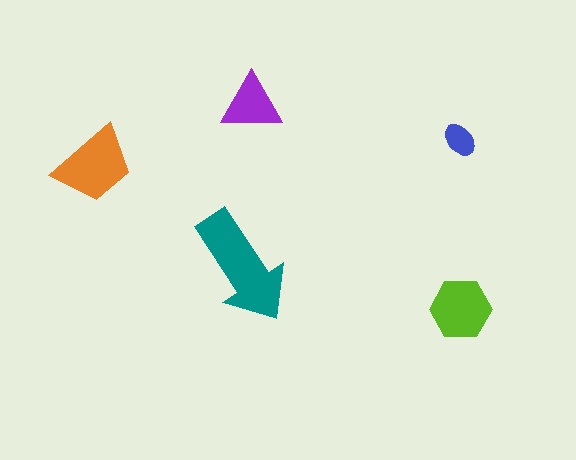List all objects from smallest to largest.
The blue ellipse, the purple triangle, the lime hexagon, the orange trapezoid, the teal arrow.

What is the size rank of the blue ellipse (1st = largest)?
5th.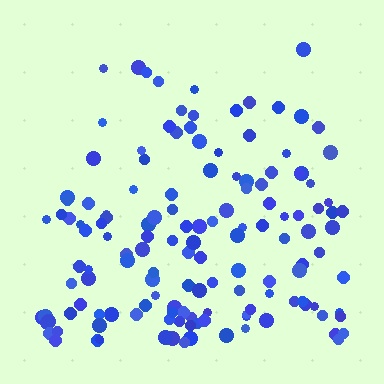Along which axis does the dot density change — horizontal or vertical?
Vertical.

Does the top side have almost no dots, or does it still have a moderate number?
Still a moderate number, just noticeably fewer than the bottom.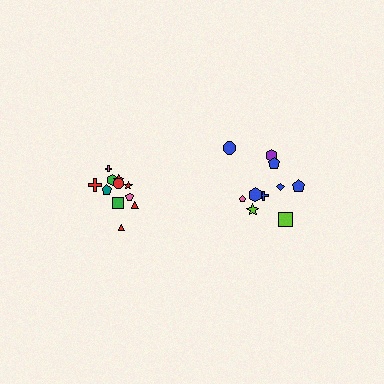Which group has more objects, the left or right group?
The left group.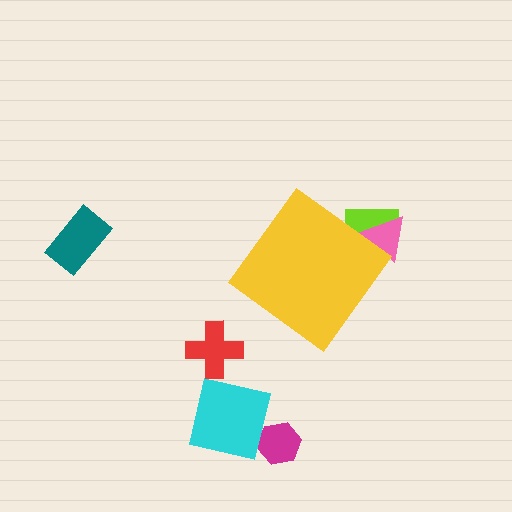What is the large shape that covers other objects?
A yellow diamond.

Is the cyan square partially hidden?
No, the cyan square is fully visible.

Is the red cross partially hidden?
No, the red cross is fully visible.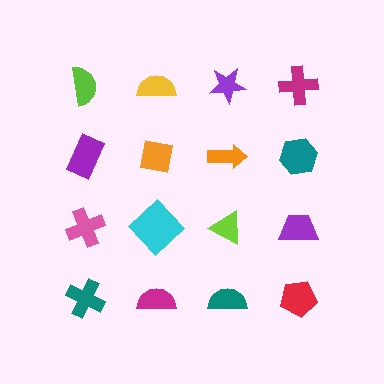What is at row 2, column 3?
An orange arrow.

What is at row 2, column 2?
An orange square.